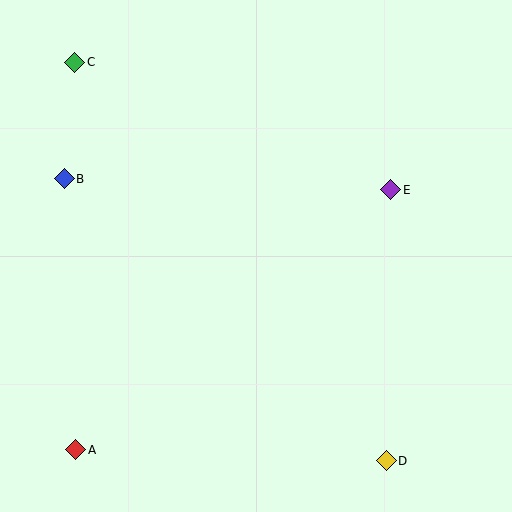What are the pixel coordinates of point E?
Point E is at (391, 190).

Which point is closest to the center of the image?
Point E at (391, 190) is closest to the center.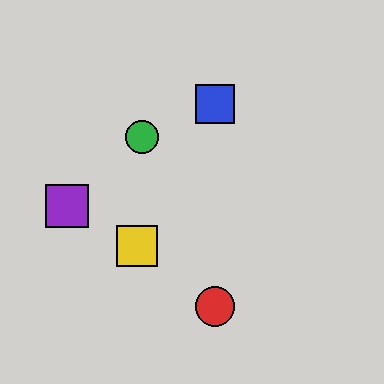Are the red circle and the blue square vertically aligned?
Yes, both are at x≈215.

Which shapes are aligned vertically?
The red circle, the blue square are aligned vertically.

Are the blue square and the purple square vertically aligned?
No, the blue square is at x≈215 and the purple square is at x≈67.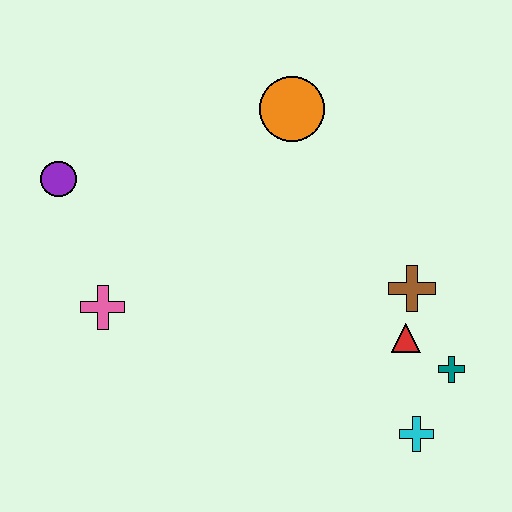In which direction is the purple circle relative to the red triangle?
The purple circle is to the left of the red triangle.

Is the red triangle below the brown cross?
Yes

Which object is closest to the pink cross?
The purple circle is closest to the pink cross.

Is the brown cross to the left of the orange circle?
No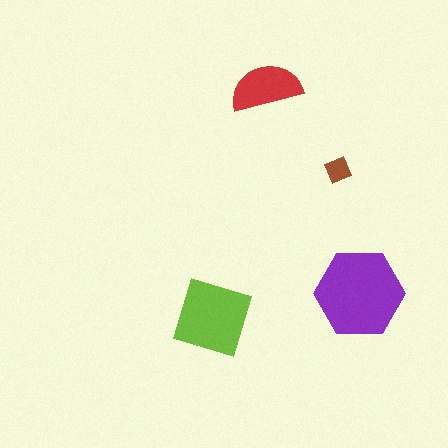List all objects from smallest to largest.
The brown diamond, the red semicircle, the lime square, the purple hexagon.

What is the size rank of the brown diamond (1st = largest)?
4th.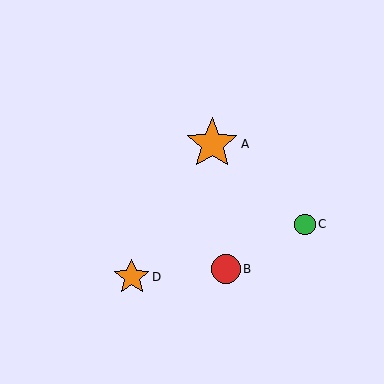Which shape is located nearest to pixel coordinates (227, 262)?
The red circle (labeled B) at (226, 269) is nearest to that location.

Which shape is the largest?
The orange star (labeled A) is the largest.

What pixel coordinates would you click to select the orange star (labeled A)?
Click at (212, 144) to select the orange star A.